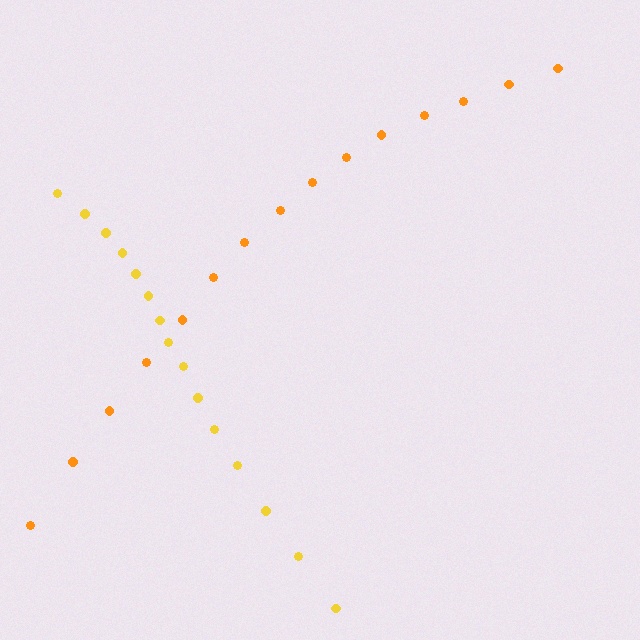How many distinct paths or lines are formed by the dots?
There are 2 distinct paths.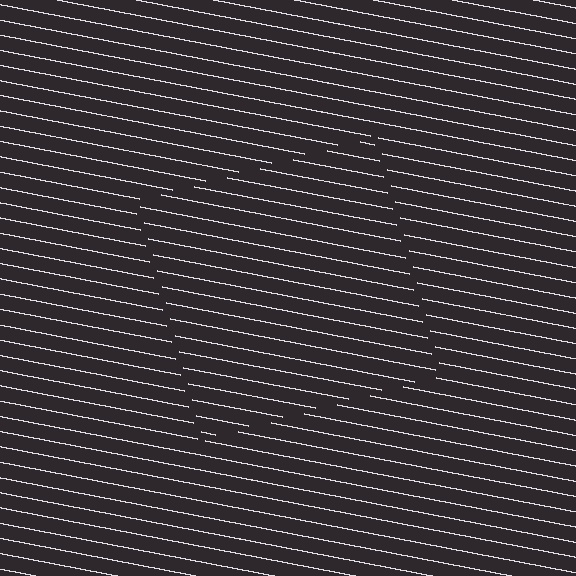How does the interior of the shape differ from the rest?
The interior of the shape contains the same grating, shifted by half a period — the contour is defined by the phase discontinuity where line-ends from the inner and outer gratings abut.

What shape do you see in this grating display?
An illusory square. The interior of the shape contains the same grating, shifted by half a period — the contour is defined by the phase discontinuity where line-ends from the inner and outer gratings abut.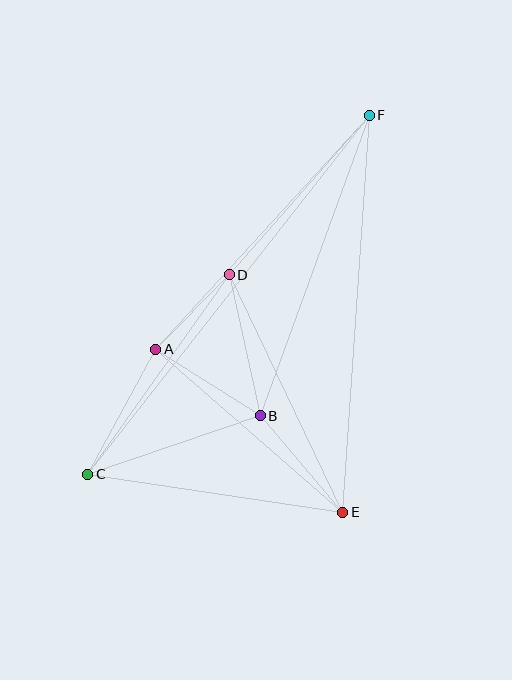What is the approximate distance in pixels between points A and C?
The distance between A and C is approximately 143 pixels.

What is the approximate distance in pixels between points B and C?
The distance between B and C is approximately 182 pixels.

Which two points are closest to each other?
Points A and D are closest to each other.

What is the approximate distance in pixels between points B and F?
The distance between B and F is approximately 319 pixels.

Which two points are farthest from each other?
Points C and F are farthest from each other.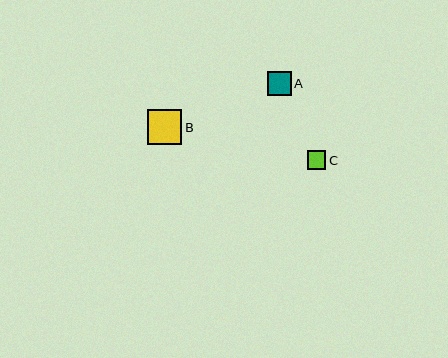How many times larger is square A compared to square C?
Square A is approximately 1.3 times the size of square C.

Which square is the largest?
Square B is the largest with a size of approximately 35 pixels.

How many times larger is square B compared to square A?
Square B is approximately 1.5 times the size of square A.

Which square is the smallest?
Square C is the smallest with a size of approximately 19 pixels.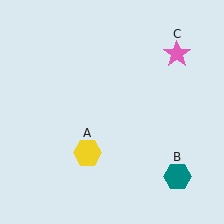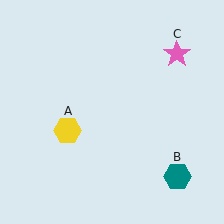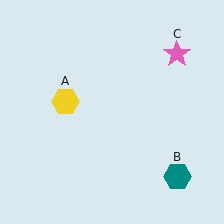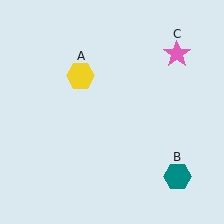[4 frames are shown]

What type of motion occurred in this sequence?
The yellow hexagon (object A) rotated clockwise around the center of the scene.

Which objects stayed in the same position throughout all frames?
Teal hexagon (object B) and pink star (object C) remained stationary.